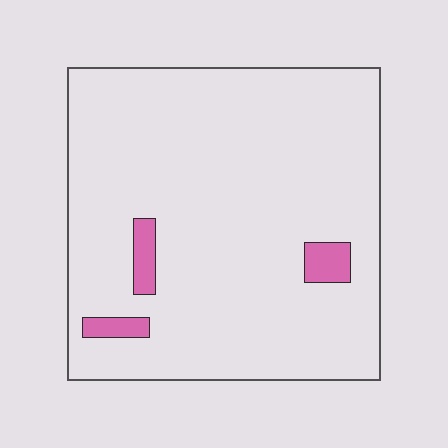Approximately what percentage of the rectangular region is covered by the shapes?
Approximately 5%.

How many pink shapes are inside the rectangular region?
3.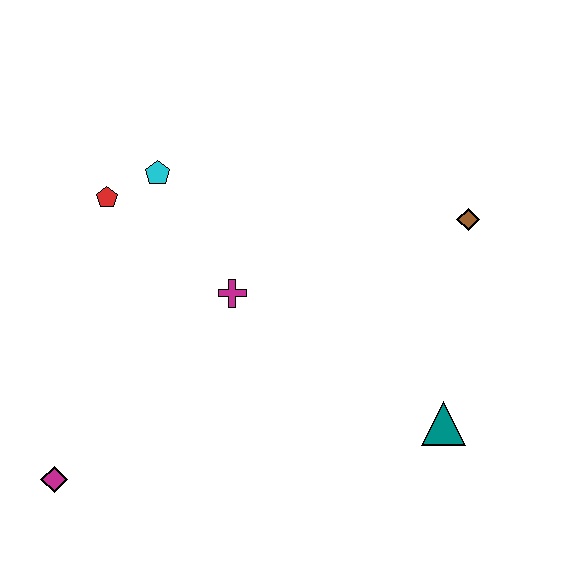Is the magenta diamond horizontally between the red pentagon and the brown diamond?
No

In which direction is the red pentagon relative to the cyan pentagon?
The red pentagon is to the left of the cyan pentagon.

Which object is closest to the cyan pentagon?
The red pentagon is closest to the cyan pentagon.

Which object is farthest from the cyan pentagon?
The teal triangle is farthest from the cyan pentagon.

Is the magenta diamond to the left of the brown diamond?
Yes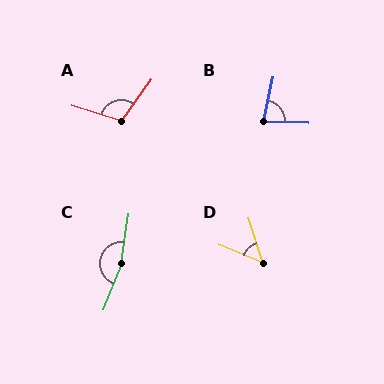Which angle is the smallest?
D, at approximately 50 degrees.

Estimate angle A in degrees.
Approximately 109 degrees.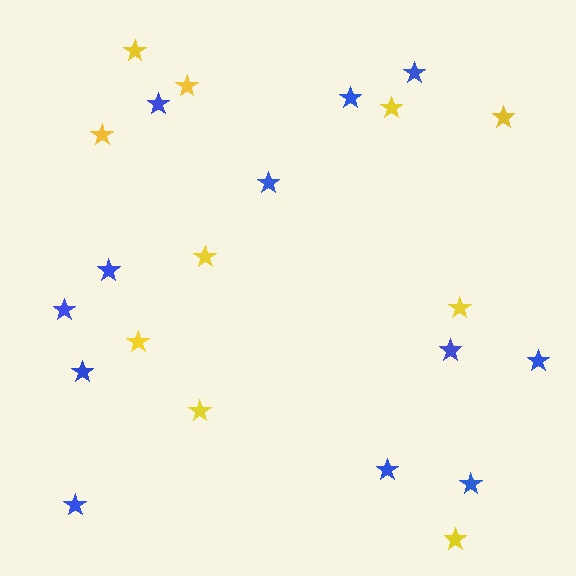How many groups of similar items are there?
There are 2 groups: one group of yellow stars (10) and one group of blue stars (12).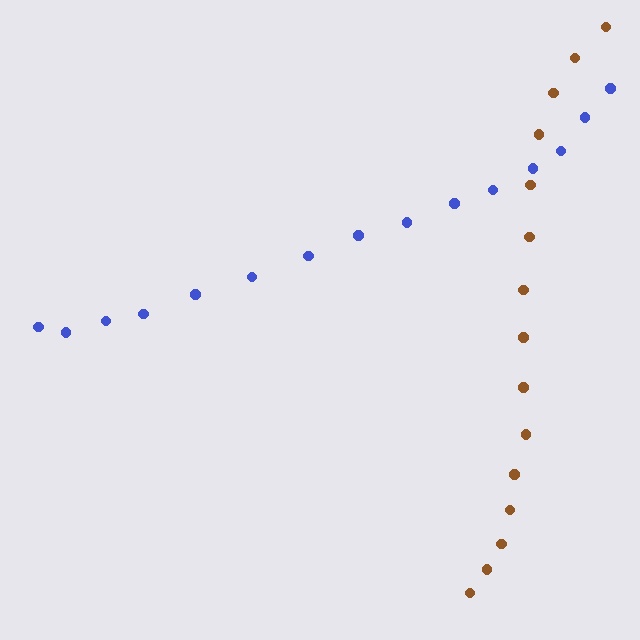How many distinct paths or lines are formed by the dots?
There are 2 distinct paths.